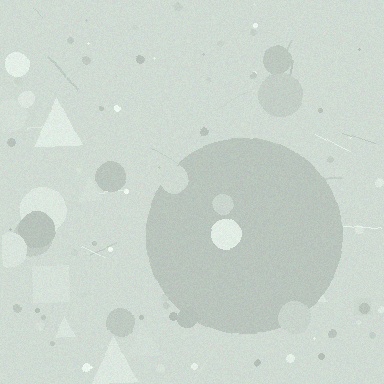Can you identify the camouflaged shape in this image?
The camouflaged shape is a circle.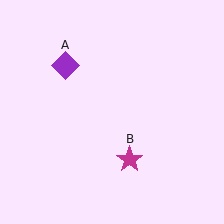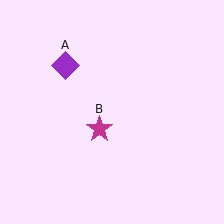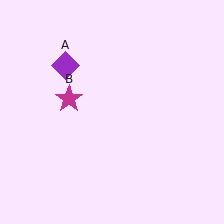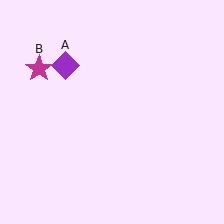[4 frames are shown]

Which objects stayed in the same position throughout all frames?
Purple diamond (object A) remained stationary.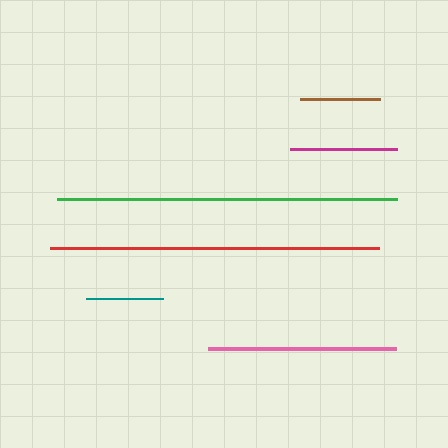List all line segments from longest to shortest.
From longest to shortest: green, red, pink, magenta, brown, teal.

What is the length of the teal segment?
The teal segment is approximately 78 pixels long.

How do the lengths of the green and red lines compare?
The green and red lines are approximately the same length.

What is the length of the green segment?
The green segment is approximately 341 pixels long.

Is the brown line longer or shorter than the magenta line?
The magenta line is longer than the brown line.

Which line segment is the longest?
The green line is the longest at approximately 341 pixels.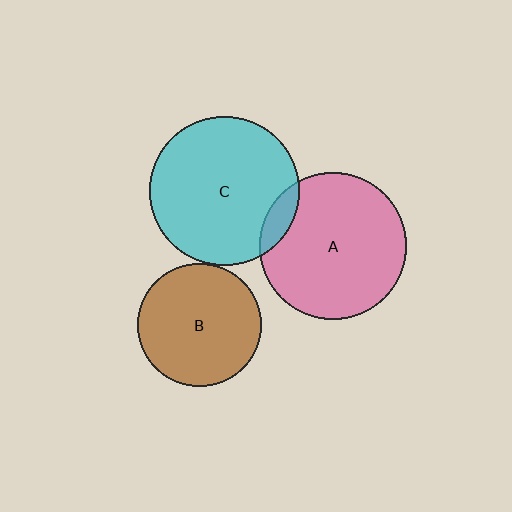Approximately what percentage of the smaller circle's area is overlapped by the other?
Approximately 10%.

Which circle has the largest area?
Circle C (cyan).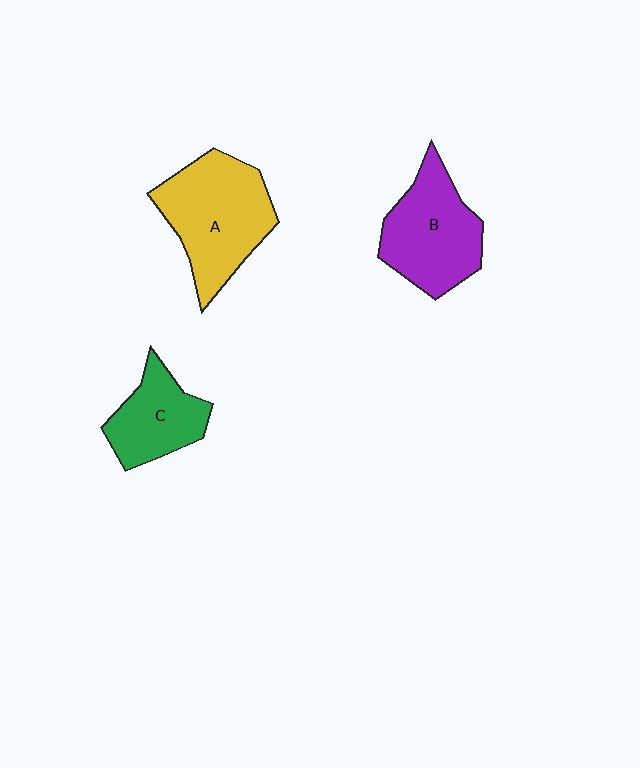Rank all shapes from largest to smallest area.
From largest to smallest: A (yellow), B (purple), C (green).